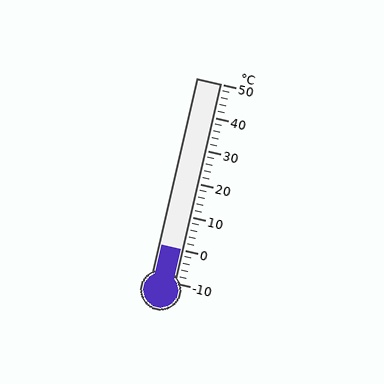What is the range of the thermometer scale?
The thermometer scale ranges from -10°C to 50°C.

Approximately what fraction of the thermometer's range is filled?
The thermometer is filled to approximately 15% of its range.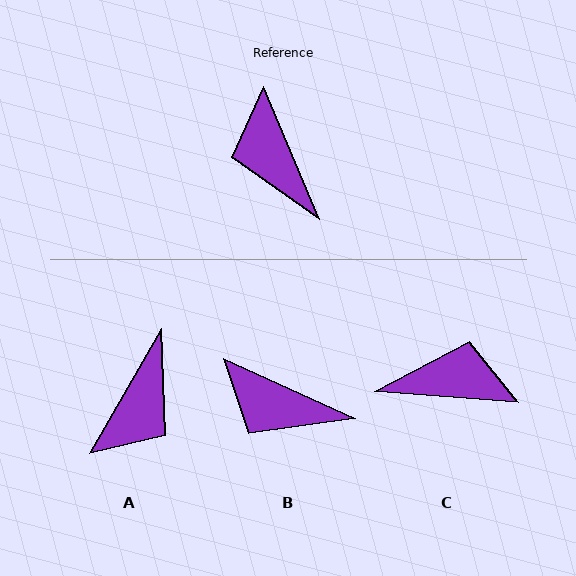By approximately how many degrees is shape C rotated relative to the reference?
Approximately 117 degrees clockwise.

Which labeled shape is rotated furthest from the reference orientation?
A, about 127 degrees away.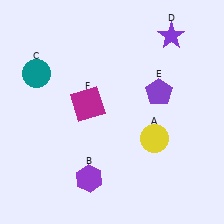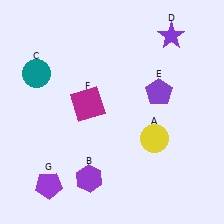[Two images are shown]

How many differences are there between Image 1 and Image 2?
There is 1 difference between the two images.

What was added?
A purple pentagon (G) was added in Image 2.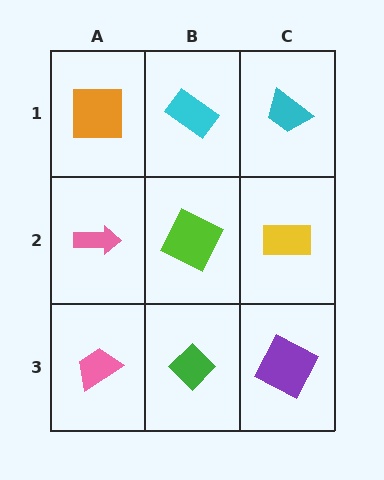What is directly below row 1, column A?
A pink arrow.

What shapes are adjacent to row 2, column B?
A cyan rectangle (row 1, column B), a green diamond (row 3, column B), a pink arrow (row 2, column A), a yellow rectangle (row 2, column C).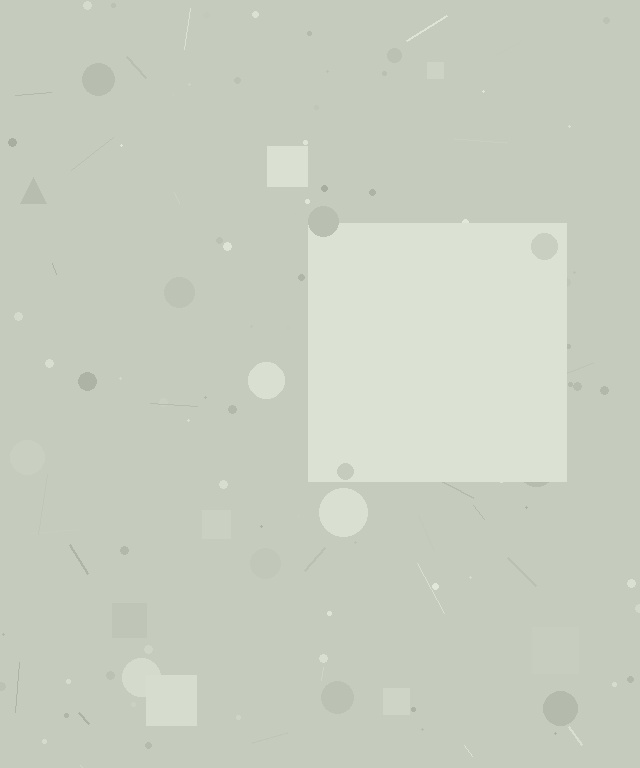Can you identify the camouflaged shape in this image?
The camouflaged shape is a square.